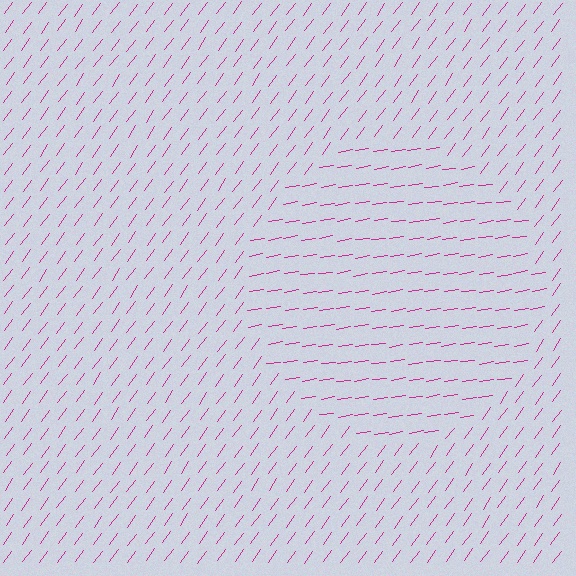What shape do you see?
I see a circle.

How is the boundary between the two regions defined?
The boundary is defined purely by a change in line orientation (approximately 45 degrees difference). All lines are the same color and thickness.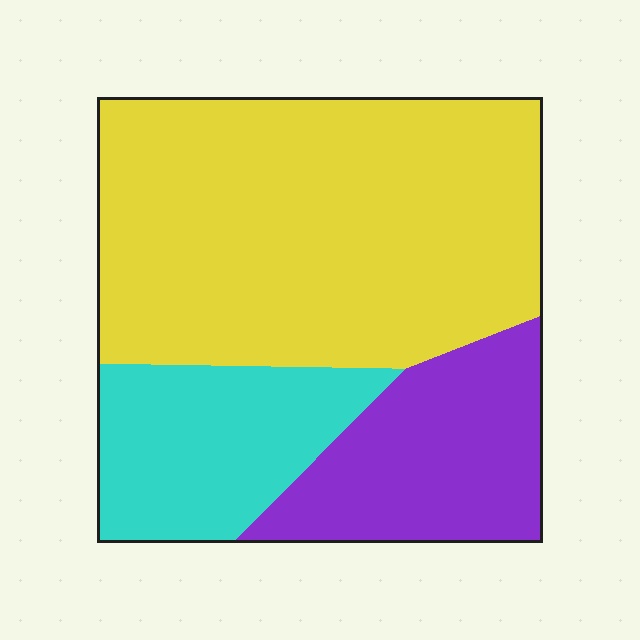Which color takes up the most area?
Yellow, at roughly 60%.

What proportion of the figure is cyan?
Cyan covers around 20% of the figure.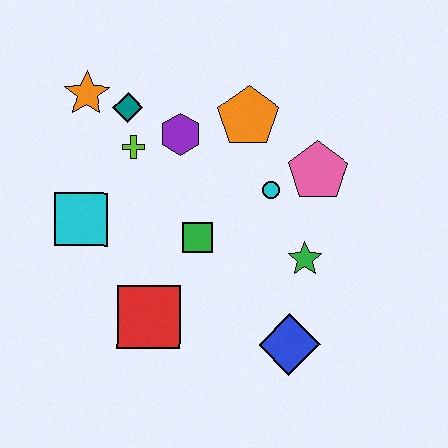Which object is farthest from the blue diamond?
The orange star is farthest from the blue diamond.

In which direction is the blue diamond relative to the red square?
The blue diamond is to the right of the red square.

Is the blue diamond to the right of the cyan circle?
Yes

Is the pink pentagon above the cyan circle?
Yes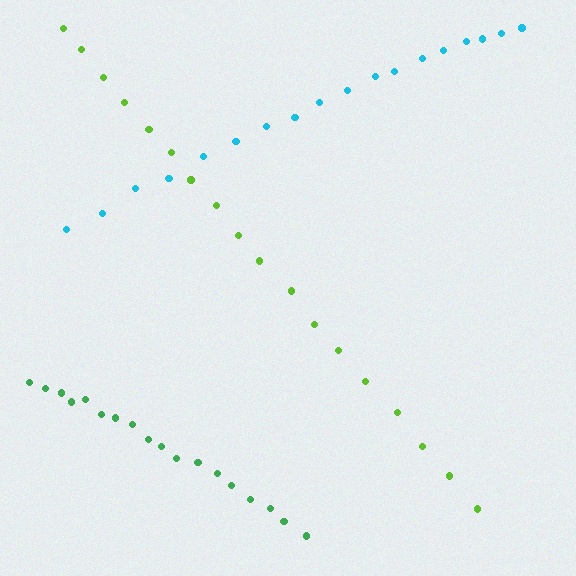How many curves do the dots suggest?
There are 3 distinct paths.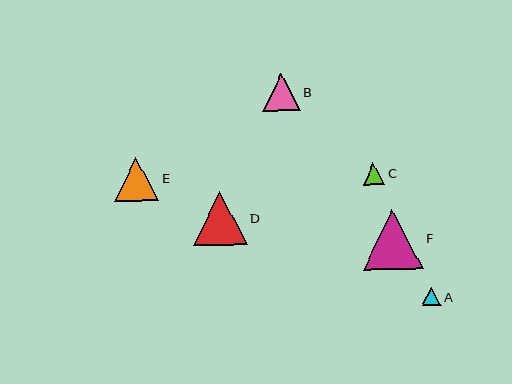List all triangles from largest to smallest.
From largest to smallest: F, D, E, B, C, A.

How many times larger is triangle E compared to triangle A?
Triangle E is approximately 2.3 times the size of triangle A.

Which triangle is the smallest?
Triangle A is the smallest with a size of approximately 19 pixels.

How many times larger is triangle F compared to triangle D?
Triangle F is approximately 1.1 times the size of triangle D.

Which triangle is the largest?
Triangle F is the largest with a size of approximately 60 pixels.